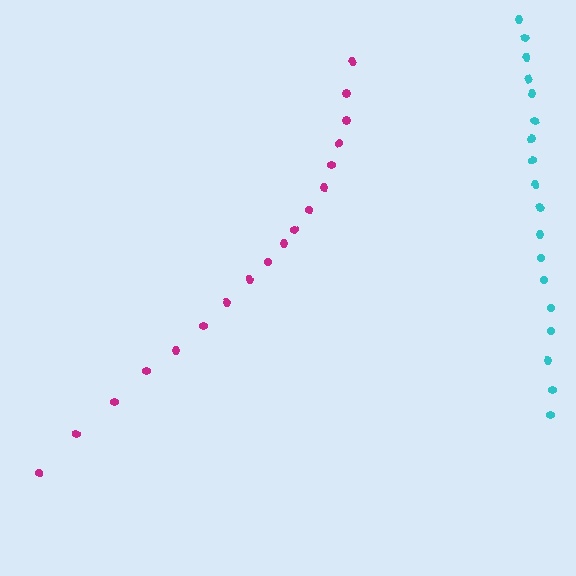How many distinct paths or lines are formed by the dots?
There are 2 distinct paths.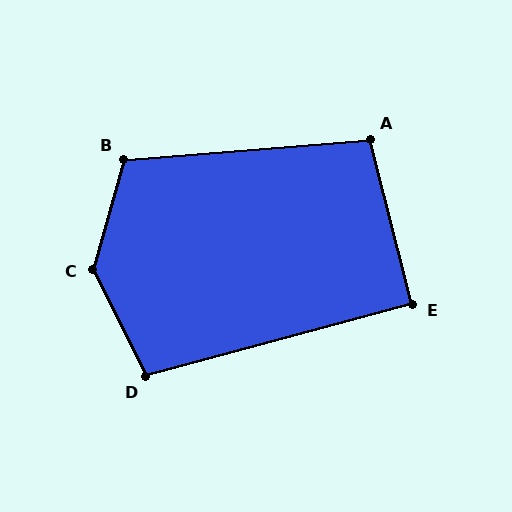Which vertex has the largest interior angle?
C, at approximately 138 degrees.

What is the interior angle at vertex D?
Approximately 101 degrees (obtuse).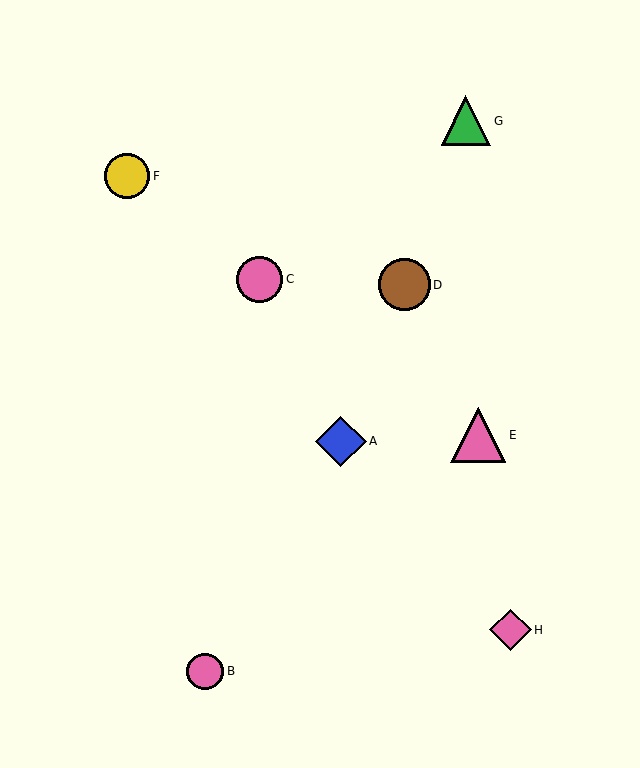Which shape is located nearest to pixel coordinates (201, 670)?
The pink circle (labeled B) at (205, 671) is nearest to that location.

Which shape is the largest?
The pink triangle (labeled E) is the largest.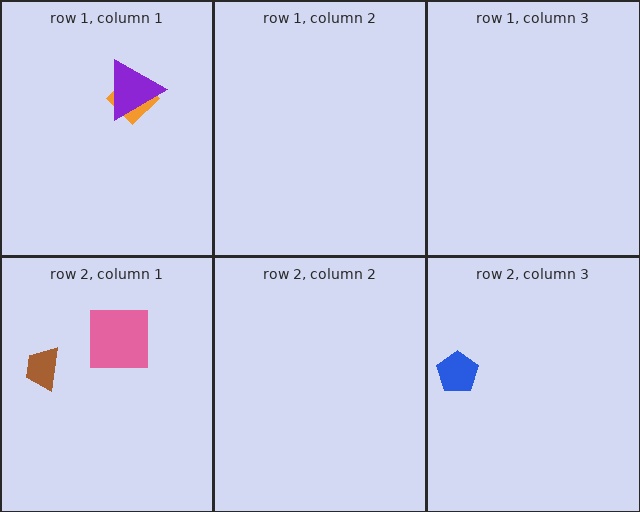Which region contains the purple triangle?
The row 1, column 1 region.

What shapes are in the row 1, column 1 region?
The orange diamond, the purple triangle.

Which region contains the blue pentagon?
The row 2, column 3 region.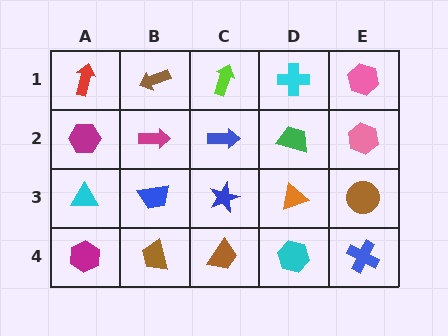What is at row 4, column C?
A brown trapezoid.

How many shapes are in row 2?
5 shapes.